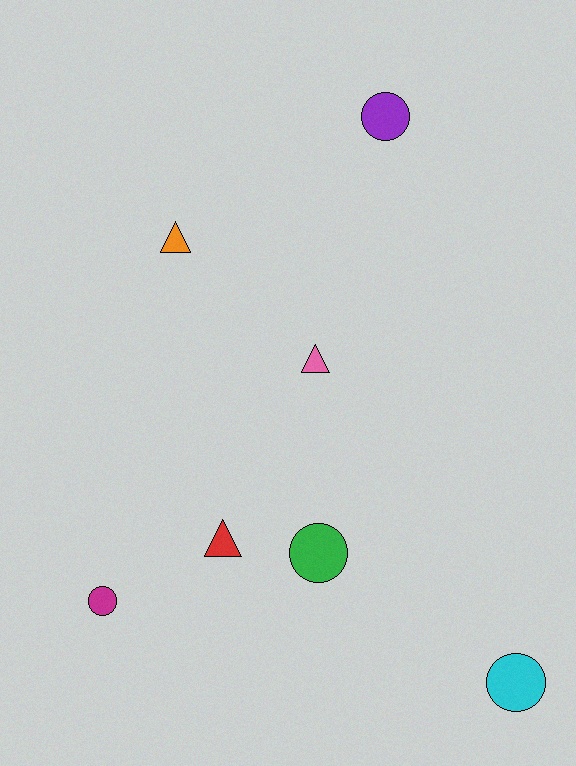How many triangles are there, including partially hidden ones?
There are 3 triangles.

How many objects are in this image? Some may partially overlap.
There are 7 objects.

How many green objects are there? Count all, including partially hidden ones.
There is 1 green object.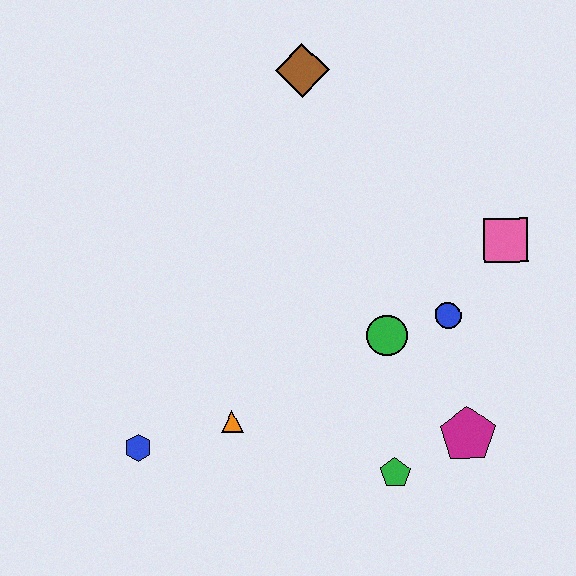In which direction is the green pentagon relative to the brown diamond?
The green pentagon is below the brown diamond.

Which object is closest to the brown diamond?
The pink square is closest to the brown diamond.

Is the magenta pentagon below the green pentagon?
No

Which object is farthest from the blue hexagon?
The pink square is farthest from the blue hexagon.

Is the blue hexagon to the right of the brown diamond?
No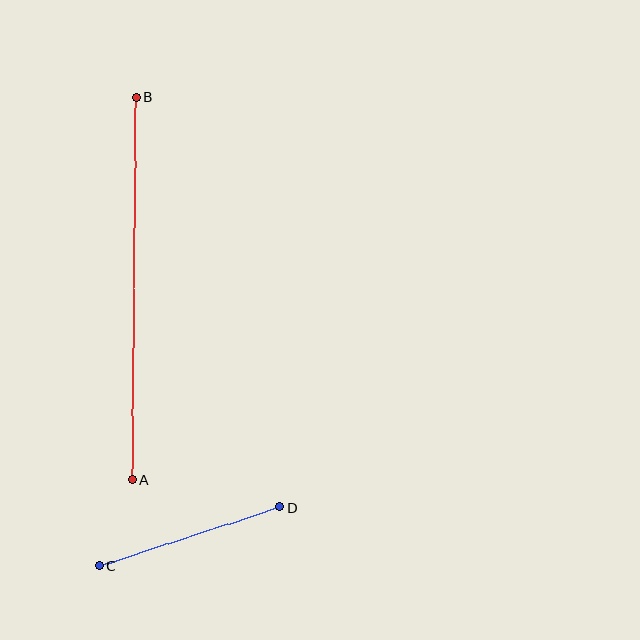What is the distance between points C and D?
The distance is approximately 190 pixels.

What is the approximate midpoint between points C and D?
The midpoint is at approximately (189, 536) pixels.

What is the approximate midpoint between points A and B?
The midpoint is at approximately (134, 289) pixels.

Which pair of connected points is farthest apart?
Points A and B are farthest apart.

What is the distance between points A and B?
The distance is approximately 383 pixels.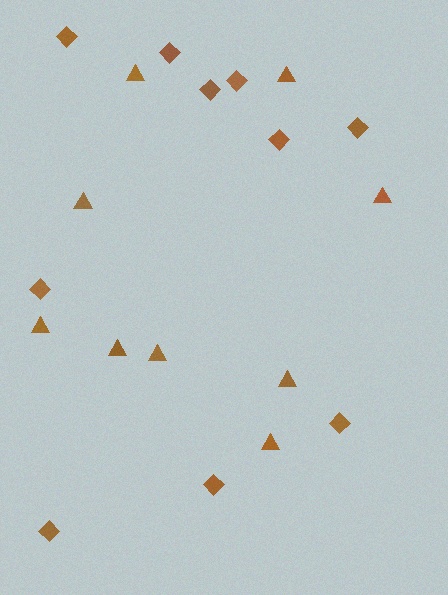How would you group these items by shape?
There are 2 groups: one group of diamonds (10) and one group of triangles (9).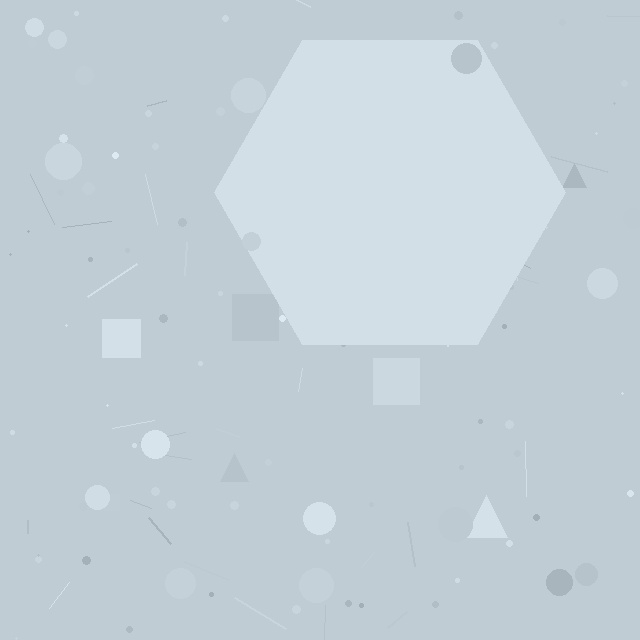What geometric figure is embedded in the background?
A hexagon is embedded in the background.